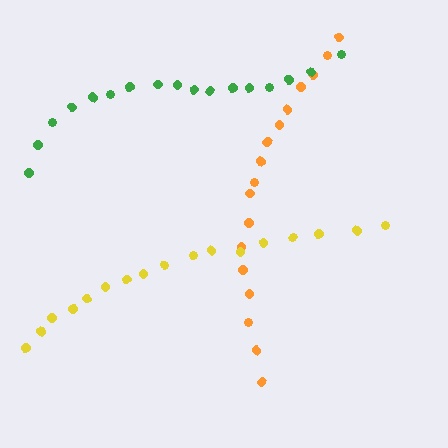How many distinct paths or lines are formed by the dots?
There are 3 distinct paths.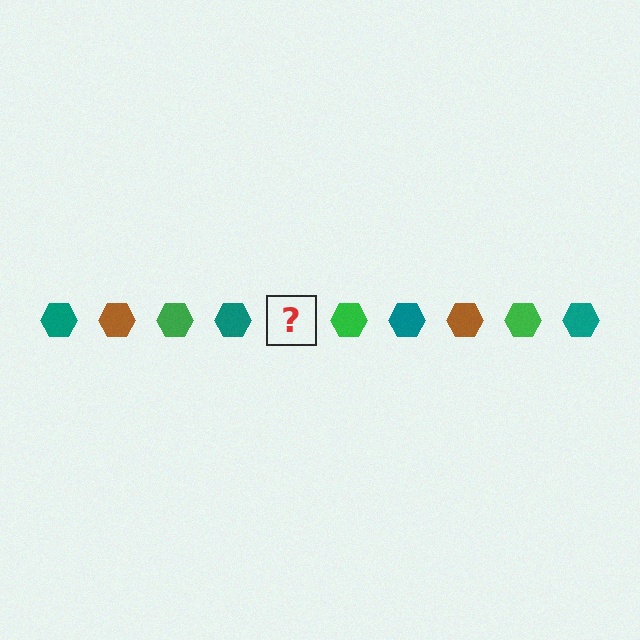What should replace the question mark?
The question mark should be replaced with a brown hexagon.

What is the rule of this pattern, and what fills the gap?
The rule is that the pattern cycles through teal, brown, green hexagons. The gap should be filled with a brown hexagon.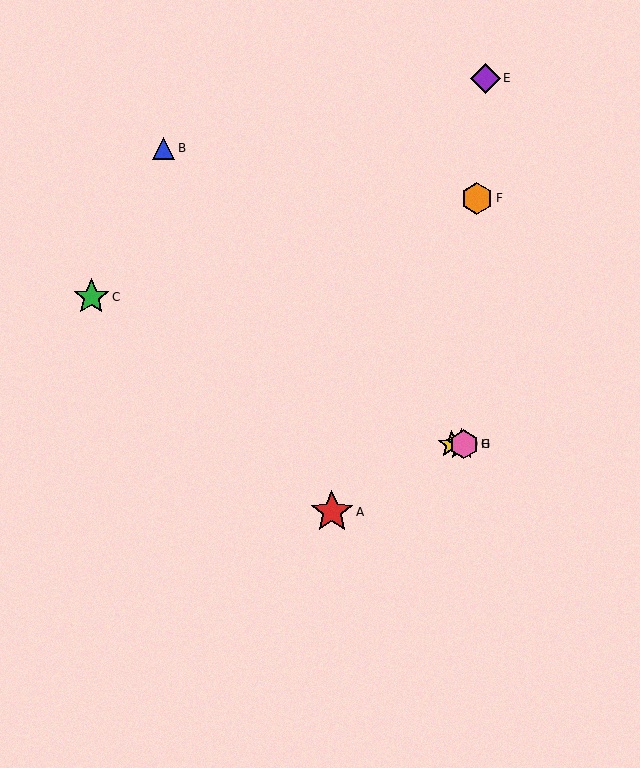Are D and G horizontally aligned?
Yes, both are at y≈444.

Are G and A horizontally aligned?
No, G is at y≈444 and A is at y≈512.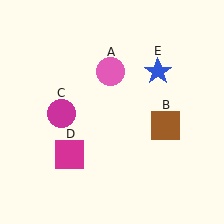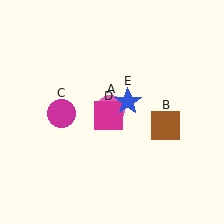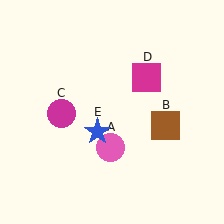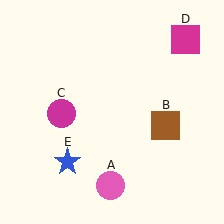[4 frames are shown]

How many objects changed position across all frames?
3 objects changed position: pink circle (object A), magenta square (object D), blue star (object E).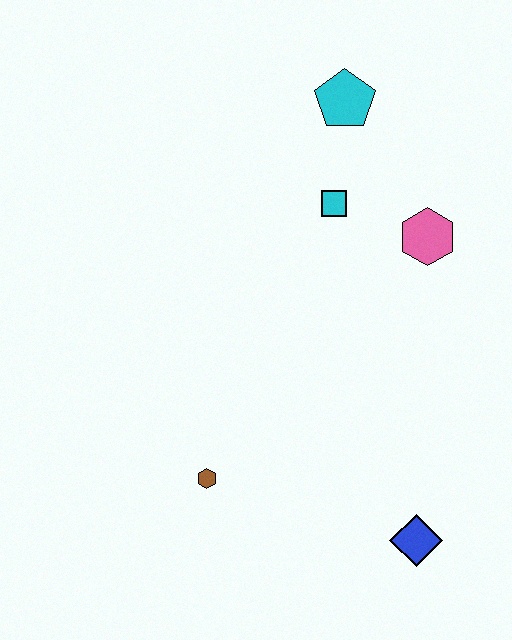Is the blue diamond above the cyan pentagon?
No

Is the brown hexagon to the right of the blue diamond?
No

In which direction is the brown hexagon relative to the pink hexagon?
The brown hexagon is below the pink hexagon.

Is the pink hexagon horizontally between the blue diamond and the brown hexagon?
No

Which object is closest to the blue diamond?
The brown hexagon is closest to the blue diamond.